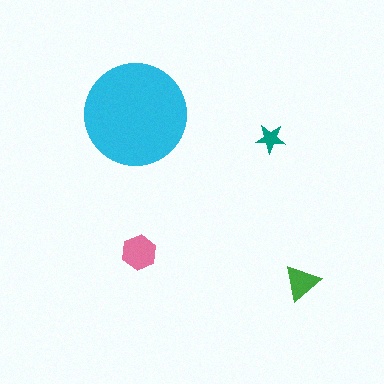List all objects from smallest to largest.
The teal star, the green triangle, the pink hexagon, the cyan circle.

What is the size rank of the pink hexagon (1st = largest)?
2nd.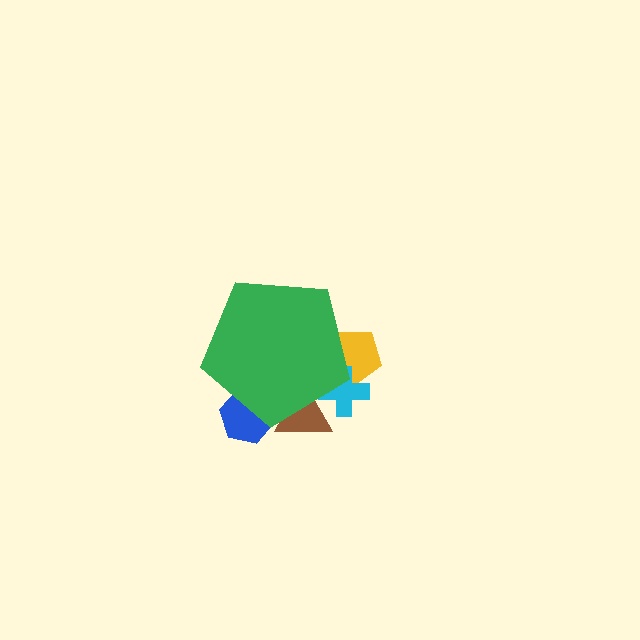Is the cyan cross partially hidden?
Yes, the cyan cross is partially hidden behind the green pentagon.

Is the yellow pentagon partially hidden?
Yes, the yellow pentagon is partially hidden behind the green pentagon.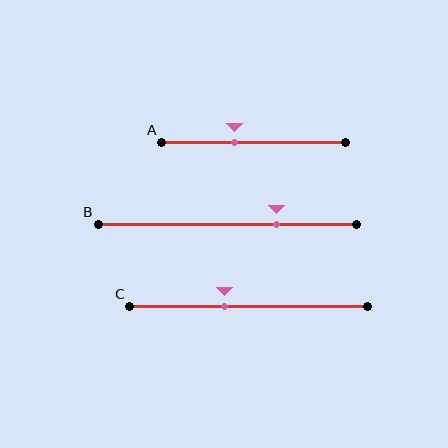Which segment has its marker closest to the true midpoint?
Segment C has its marker closest to the true midpoint.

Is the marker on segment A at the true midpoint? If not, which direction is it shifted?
No, the marker on segment A is shifted to the left by about 10% of the segment length.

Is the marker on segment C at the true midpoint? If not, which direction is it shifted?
No, the marker on segment C is shifted to the left by about 10% of the segment length.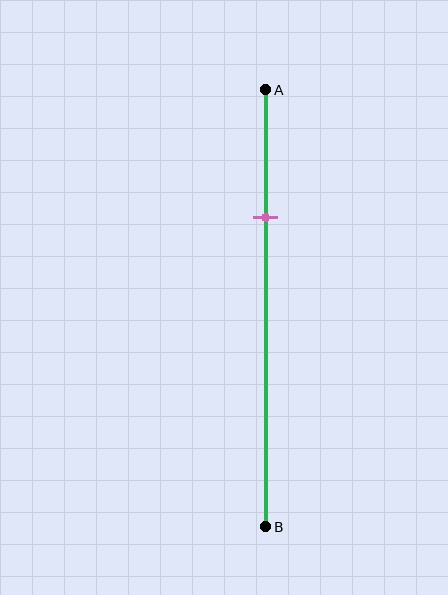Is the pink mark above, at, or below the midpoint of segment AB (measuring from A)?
The pink mark is above the midpoint of segment AB.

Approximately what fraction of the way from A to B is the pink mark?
The pink mark is approximately 30% of the way from A to B.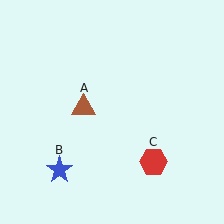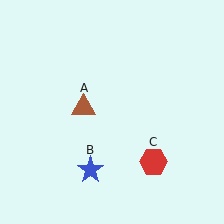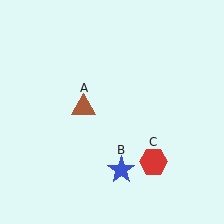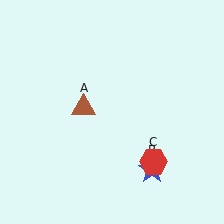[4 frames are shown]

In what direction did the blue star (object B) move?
The blue star (object B) moved right.